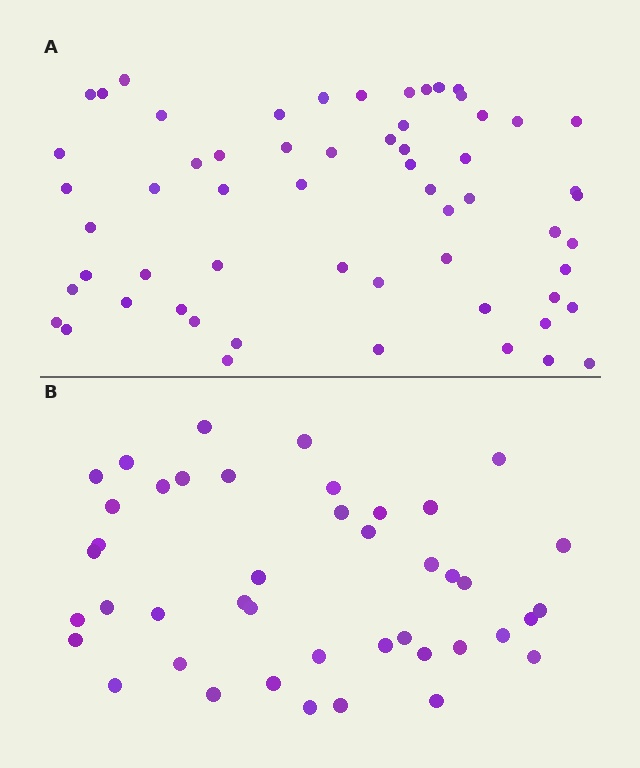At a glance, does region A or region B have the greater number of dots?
Region A (the top region) has more dots.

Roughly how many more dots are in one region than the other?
Region A has approximately 15 more dots than region B.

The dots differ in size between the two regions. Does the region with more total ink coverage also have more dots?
No. Region B has more total ink coverage because its dots are larger, but region A actually contains more individual dots. Total area can be misleading — the number of items is what matters here.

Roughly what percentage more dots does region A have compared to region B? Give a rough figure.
About 40% more.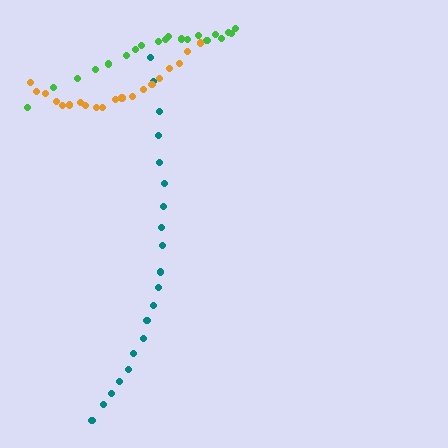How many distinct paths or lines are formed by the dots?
There are 3 distinct paths.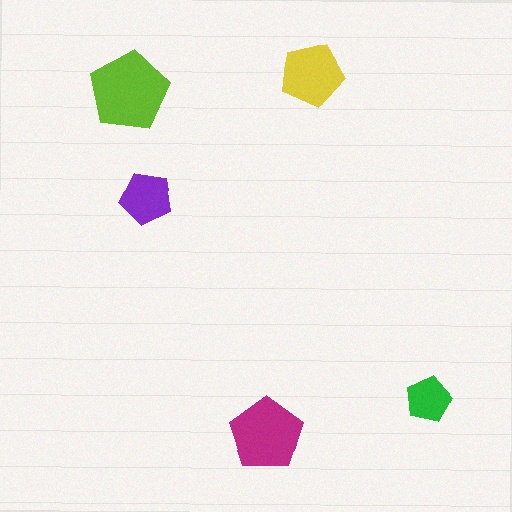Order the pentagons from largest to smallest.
the lime one, the magenta one, the yellow one, the purple one, the green one.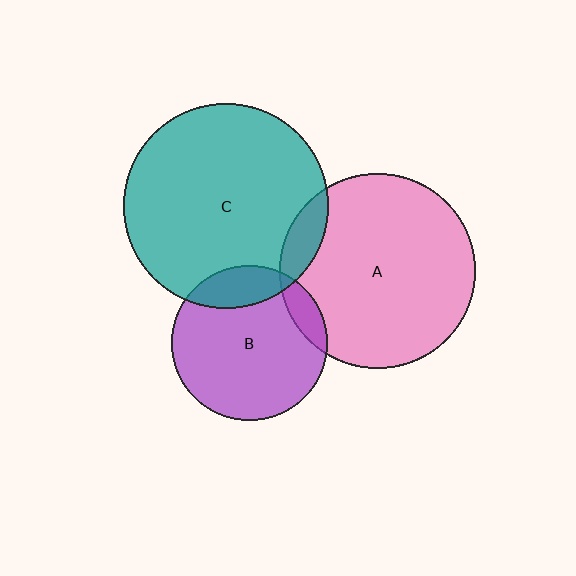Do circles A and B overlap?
Yes.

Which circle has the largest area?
Circle C (teal).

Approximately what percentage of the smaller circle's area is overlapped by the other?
Approximately 10%.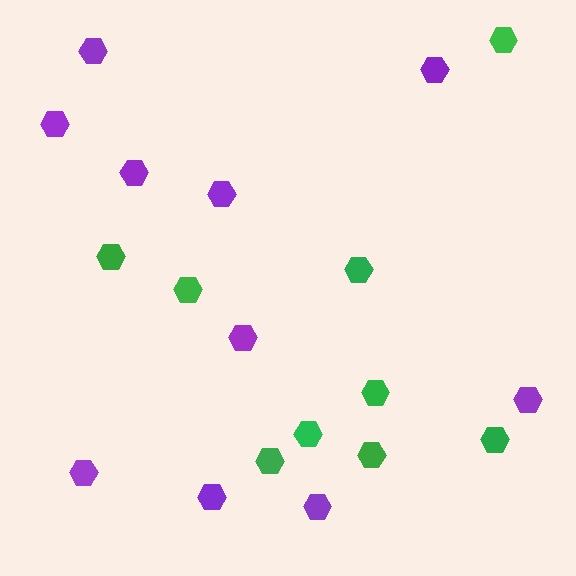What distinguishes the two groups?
There are 2 groups: one group of green hexagons (9) and one group of purple hexagons (10).